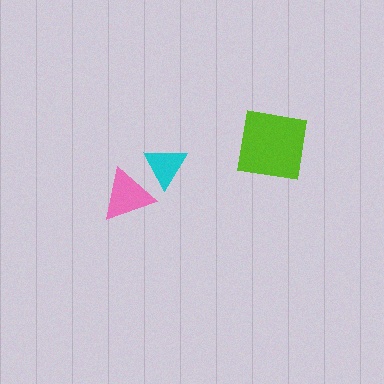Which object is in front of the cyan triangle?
The pink triangle is in front of the cyan triangle.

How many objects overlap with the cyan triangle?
1 object overlaps with the cyan triangle.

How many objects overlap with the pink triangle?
1 object overlaps with the pink triangle.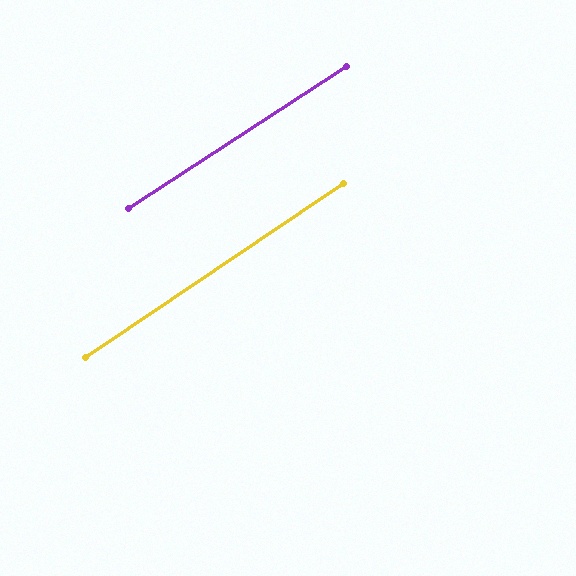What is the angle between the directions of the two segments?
Approximately 1 degree.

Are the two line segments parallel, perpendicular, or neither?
Parallel — their directions differ by only 1.0°.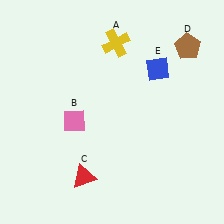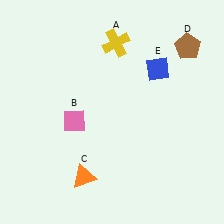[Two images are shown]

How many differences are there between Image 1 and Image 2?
There is 1 difference between the two images.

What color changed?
The triangle (C) changed from red in Image 1 to orange in Image 2.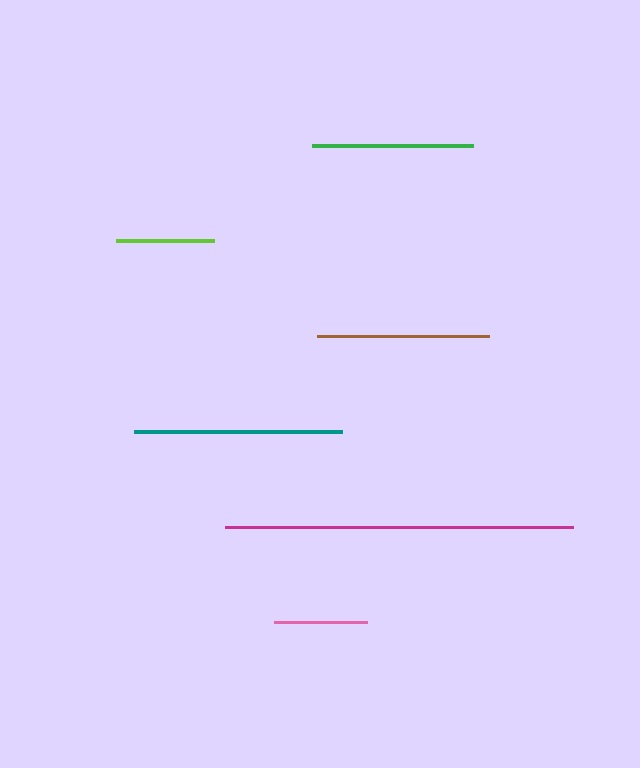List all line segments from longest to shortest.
From longest to shortest: magenta, teal, brown, green, lime, pink.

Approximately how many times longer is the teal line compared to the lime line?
The teal line is approximately 2.1 times the length of the lime line.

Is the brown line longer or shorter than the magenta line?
The magenta line is longer than the brown line.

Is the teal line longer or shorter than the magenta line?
The magenta line is longer than the teal line.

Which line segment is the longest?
The magenta line is the longest at approximately 347 pixels.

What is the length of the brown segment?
The brown segment is approximately 172 pixels long.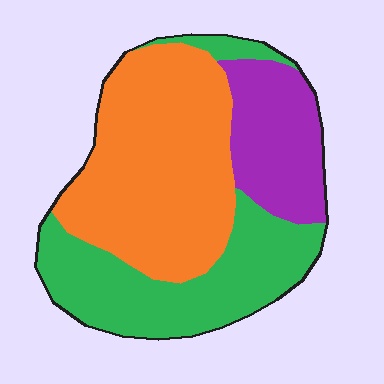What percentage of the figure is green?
Green takes up about one third (1/3) of the figure.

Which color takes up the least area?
Purple, at roughly 20%.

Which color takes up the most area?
Orange, at roughly 45%.